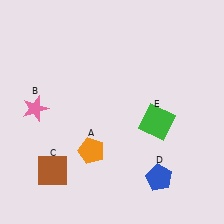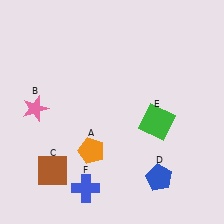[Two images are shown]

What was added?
A blue cross (F) was added in Image 2.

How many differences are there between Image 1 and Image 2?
There is 1 difference between the two images.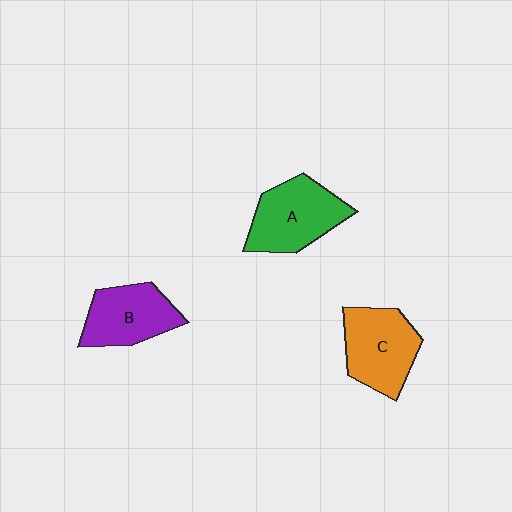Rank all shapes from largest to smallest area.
From largest to smallest: A (green), C (orange), B (purple).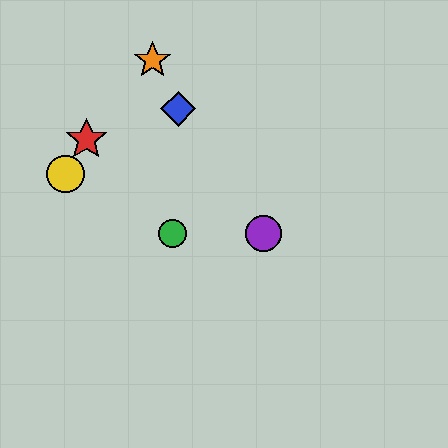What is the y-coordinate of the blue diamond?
The blue diamond is at y≈109.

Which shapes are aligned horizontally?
The green circle, the purple circle are aligned horizontally.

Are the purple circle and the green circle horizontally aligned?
Yes, both are at y≈234.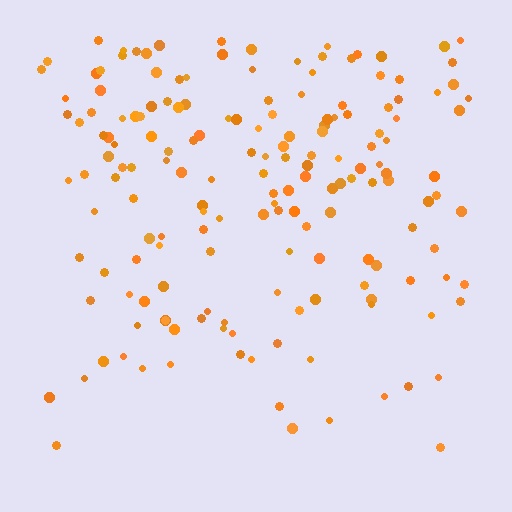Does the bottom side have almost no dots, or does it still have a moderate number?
Still a moderate number, just noticeably fewer than the top.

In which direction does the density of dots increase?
From bottom to top, with the top side densest.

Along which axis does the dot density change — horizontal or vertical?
Vertical.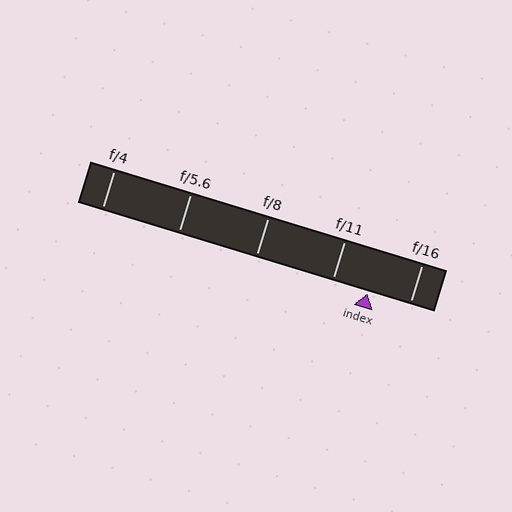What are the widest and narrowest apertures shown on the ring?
The widest aperture shown is f/4 and the narrowest is f/16.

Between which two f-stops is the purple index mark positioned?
The index mark is between f/11 and f/16.